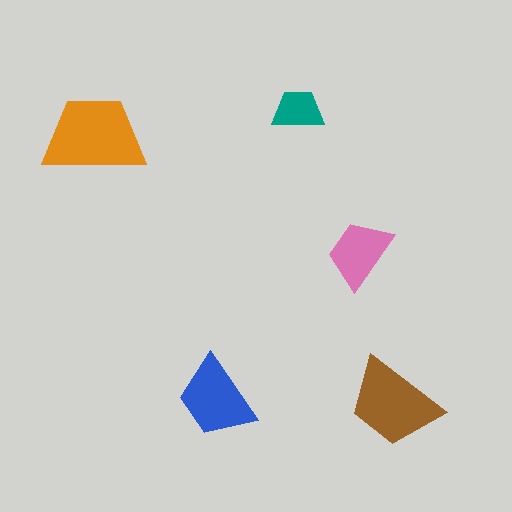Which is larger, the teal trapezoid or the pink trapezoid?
The pink one.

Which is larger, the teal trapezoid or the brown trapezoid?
The brown one.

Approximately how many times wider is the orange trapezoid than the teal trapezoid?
About 2 times wider.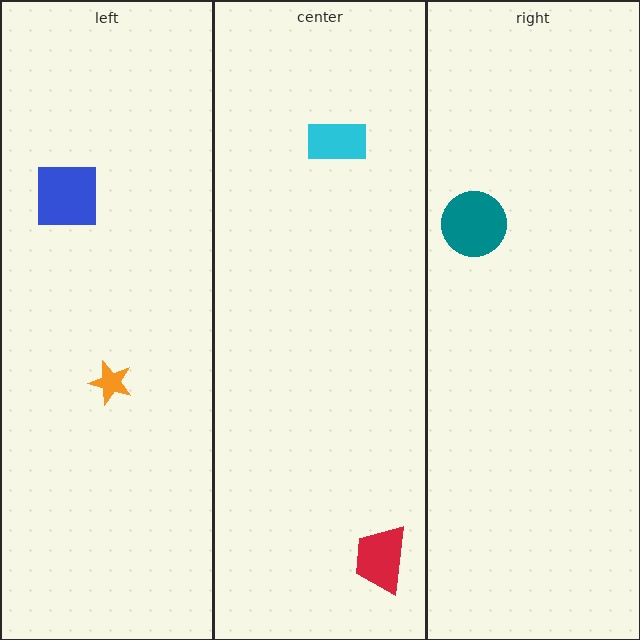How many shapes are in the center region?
2.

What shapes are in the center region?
The red trapezoid, the cyan rectangle.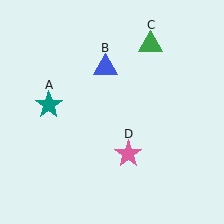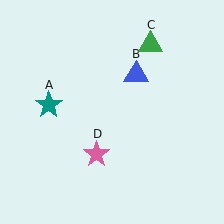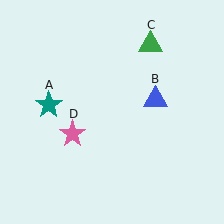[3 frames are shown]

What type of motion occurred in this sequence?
The blue triangle (object B), pink star (object D) rotated clockwise around the center of the scene.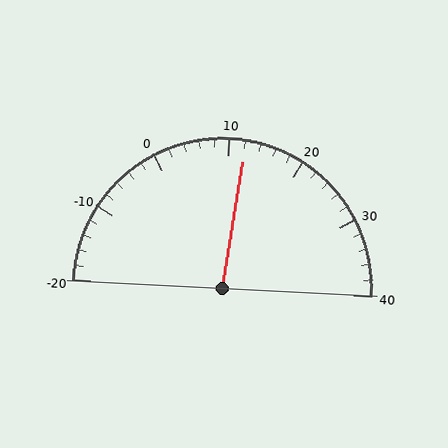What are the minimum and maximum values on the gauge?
The gauge ranges from -20 to 40.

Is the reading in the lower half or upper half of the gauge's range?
The reading is in the upper half of the range (-20 to 40).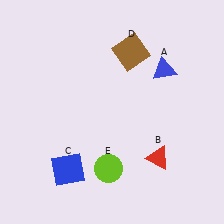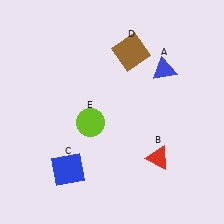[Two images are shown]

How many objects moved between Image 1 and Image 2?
1 object moved between the two images.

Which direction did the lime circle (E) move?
The lime circle (E) moved up.